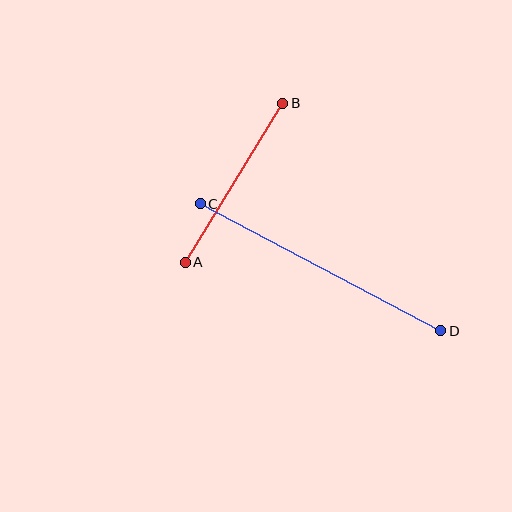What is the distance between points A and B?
The distance is approximately 186 pixels.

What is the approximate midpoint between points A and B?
The midpoint is at approximately (234, 183) pixels.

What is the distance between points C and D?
The distance is approximately 272 pixels.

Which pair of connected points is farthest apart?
Points C and D are farthest apart.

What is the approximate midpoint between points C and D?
The midpoint is at approximately (321, 267) pixels.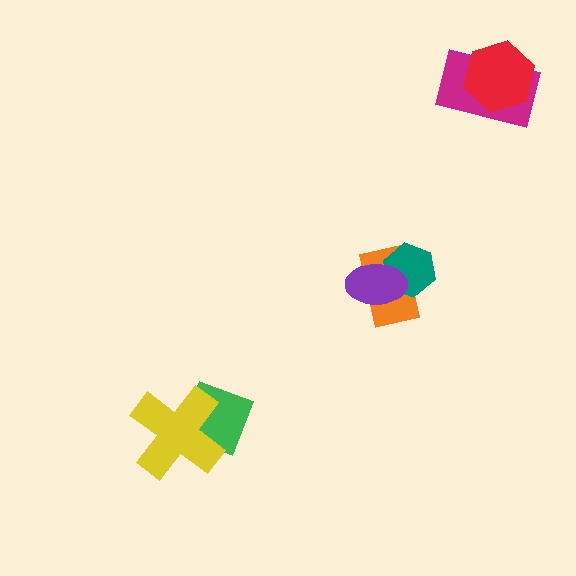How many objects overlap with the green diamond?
1 object overlaps with the green diamond.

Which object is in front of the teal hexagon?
The purple ellipse is in front of the teal hexagon.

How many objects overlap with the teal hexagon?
2 objects overlap with the teal hexagon.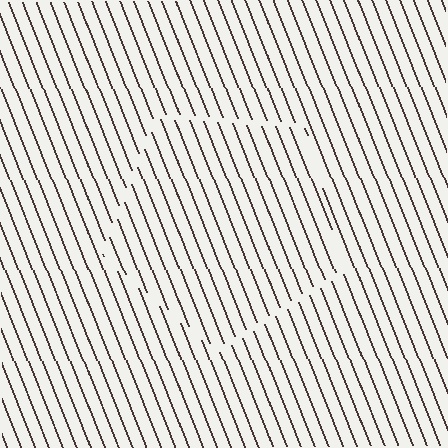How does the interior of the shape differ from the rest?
The interior of the shape contains the same grating, shifted by half a period — the contour is defined by the phase discontinuity where line-ends from the inner and outer gratings abut.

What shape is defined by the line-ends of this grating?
An illusory pentagon. The interior of the shape contains the same grating, shifted by half a period — the contour is defined by the phase discontinuity where line-ends from the inner and outer gratings abut.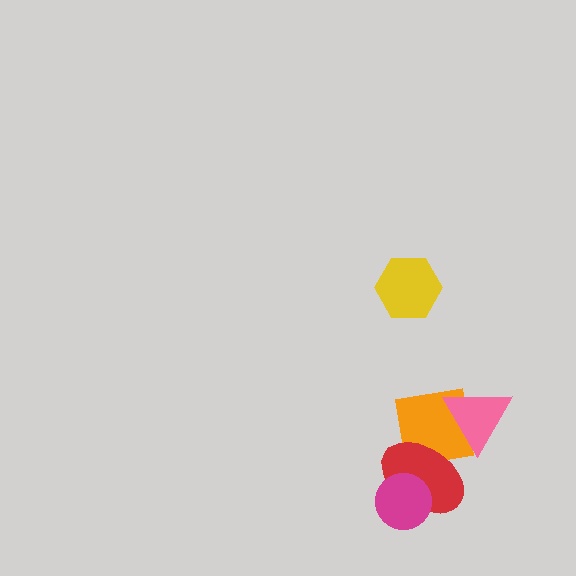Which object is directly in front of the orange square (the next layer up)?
The pink triangle is directly in front of the orange square.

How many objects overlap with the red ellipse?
2 objects overlap with the red ellipse.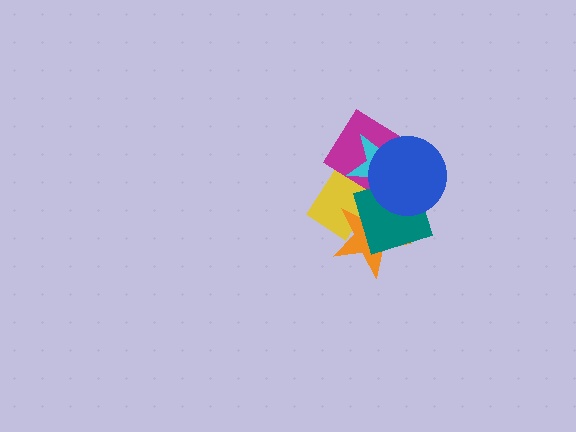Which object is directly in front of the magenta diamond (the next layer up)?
The cyan star is directly in front of the magenta diamond.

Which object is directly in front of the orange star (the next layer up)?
The teal diamond is directly in front of the orange star.